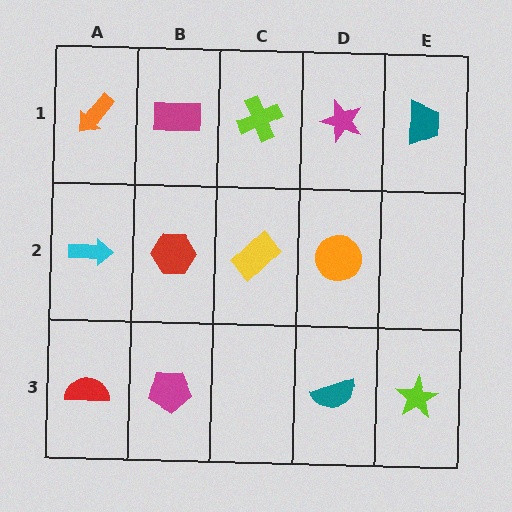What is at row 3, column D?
A teal semicircle.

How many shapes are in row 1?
5 shapes.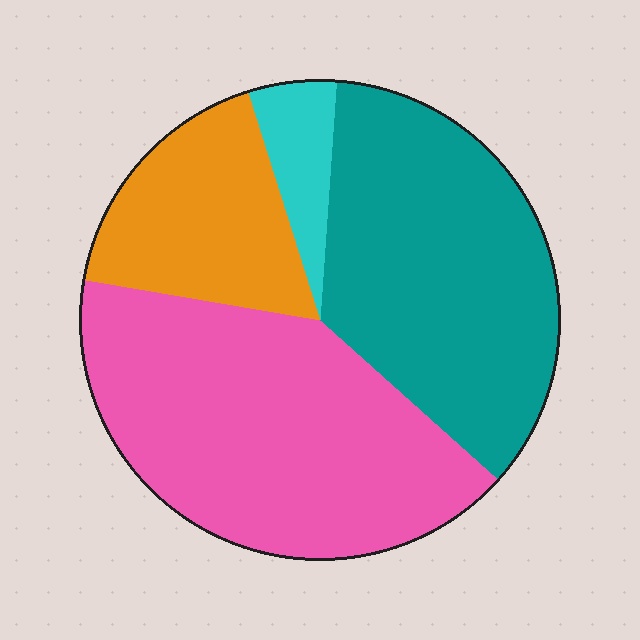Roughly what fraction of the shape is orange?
Orange takes up about one sixth (1/6) of the shape.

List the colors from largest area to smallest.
From largest to smallest: pink, teal, orange, cyan.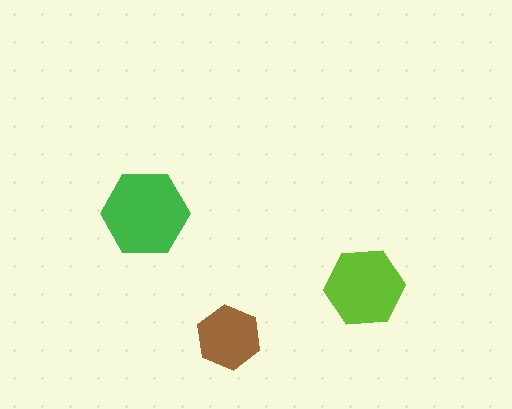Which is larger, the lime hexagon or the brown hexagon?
The lime one.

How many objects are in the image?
There are 3 objects in the image.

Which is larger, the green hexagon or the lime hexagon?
The green one.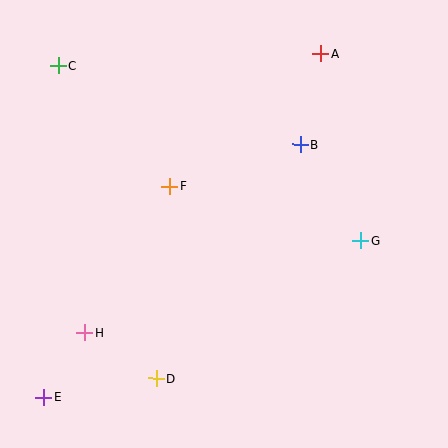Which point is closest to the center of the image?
Point F at (170, 186) is closest to the center.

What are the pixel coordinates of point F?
Point F is at (170, 186).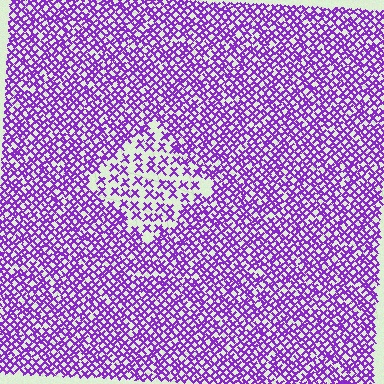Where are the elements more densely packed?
The elements are more densely packed outside the diamond boundary.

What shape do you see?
I see a diamond.